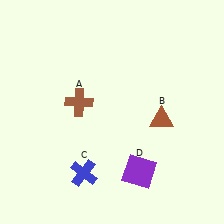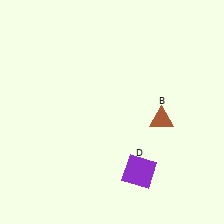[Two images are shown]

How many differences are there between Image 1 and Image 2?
There are 2 differences between the two images.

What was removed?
The blue cross (C), the brown cross (A) were removed in Image 2.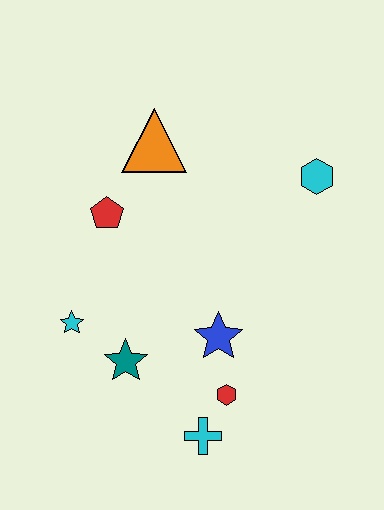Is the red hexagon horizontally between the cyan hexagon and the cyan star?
Yes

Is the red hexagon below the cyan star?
Yes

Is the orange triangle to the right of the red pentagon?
Yes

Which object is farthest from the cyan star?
The cyan hexagon is farthest from the cyan star.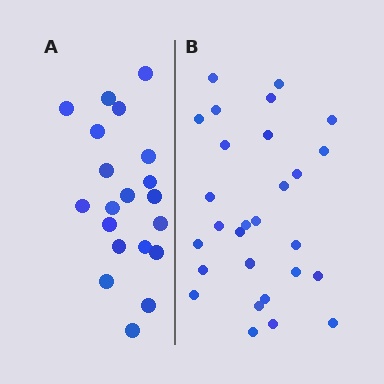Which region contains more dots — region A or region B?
Region B (the right region) has more dots.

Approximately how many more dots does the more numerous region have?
Region B has roughly 8 or so more dots than region A.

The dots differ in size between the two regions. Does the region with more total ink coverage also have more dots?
No. Region A has more total ink coverage because its dots are larger, but region B actually contains more individual dots. Total area can be misleading — the number of items is what matters here.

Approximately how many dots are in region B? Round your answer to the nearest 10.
About 30 dots. (The exact count is 28, which rounds to 30.)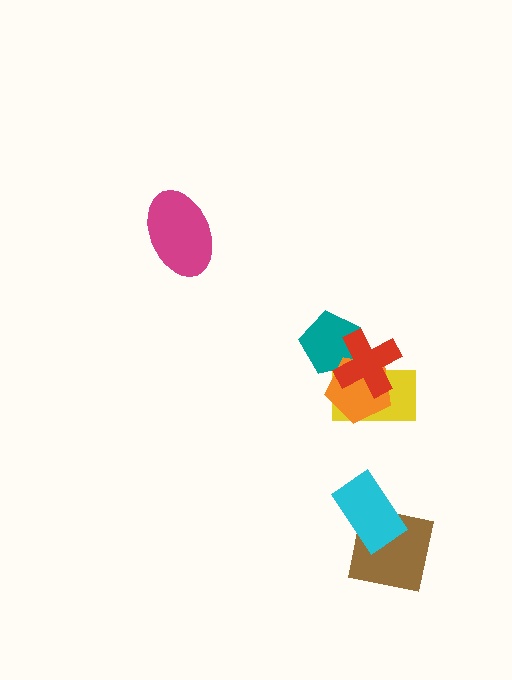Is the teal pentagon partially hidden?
Yes, it is partially covered by another shape.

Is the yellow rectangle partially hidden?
Yes, it is partially covered by another shape.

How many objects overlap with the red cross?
3 objects overlap with the red cross.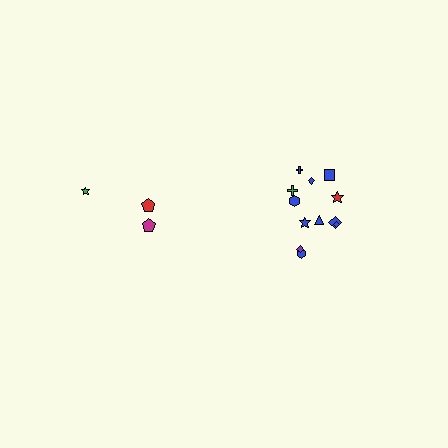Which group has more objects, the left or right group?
The right group.